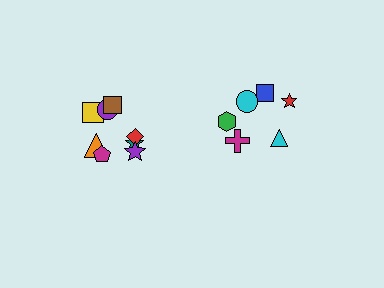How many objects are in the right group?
There are 6 objects.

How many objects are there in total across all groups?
There are 14 objects.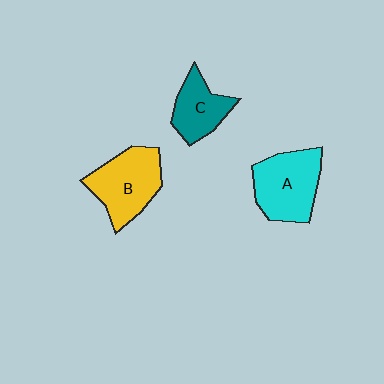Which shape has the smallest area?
Shape C (teal).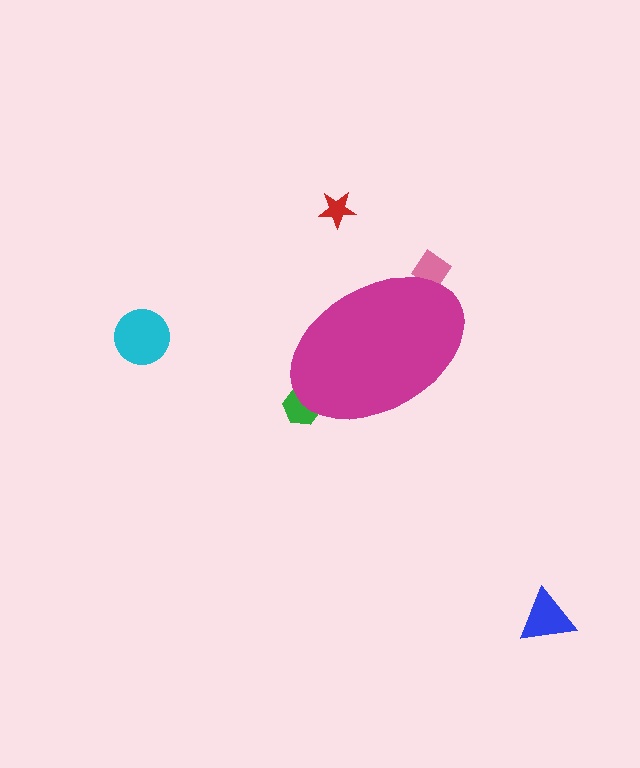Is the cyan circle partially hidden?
No, the cyan circle is fully visible.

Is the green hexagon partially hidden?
Yes, the green hexagon is partially hidden behind the magenta ellipse.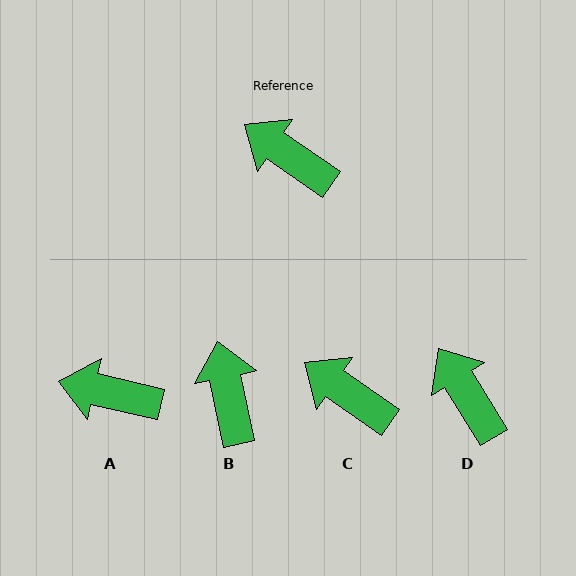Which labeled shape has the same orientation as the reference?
C.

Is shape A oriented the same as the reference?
No, it is off by about 22 degrees.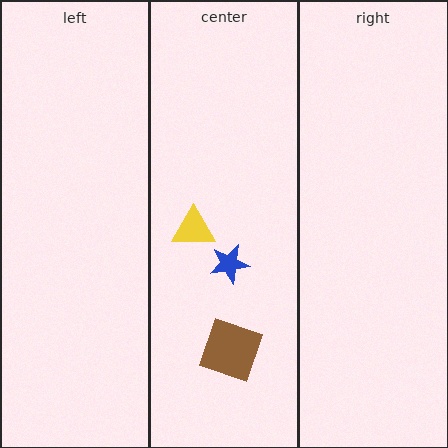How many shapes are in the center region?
3.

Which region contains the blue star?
The center region.